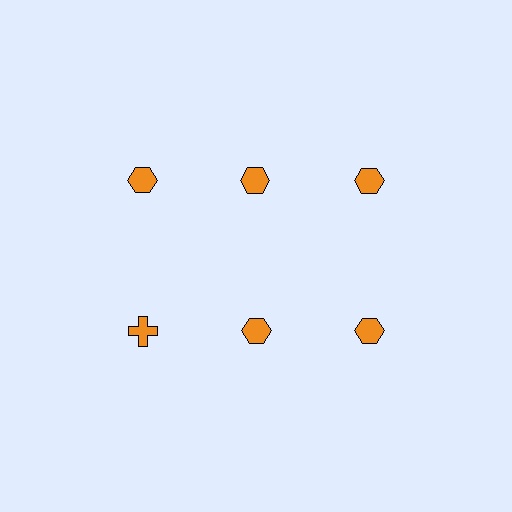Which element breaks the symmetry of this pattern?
The orange cross in the second row, leftmost column breaks the symmetry. All other shapes are orange hexagons.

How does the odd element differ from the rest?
It has a different shape: cross instead of hexagon.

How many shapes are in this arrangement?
There are 6 shapes arranged in a grid pattern.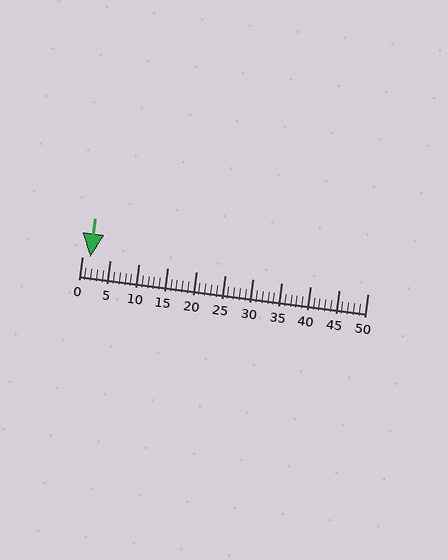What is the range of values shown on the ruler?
The ruler shows values from 0 to 50.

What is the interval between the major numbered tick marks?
The major tick marks are spaced 5 units apart.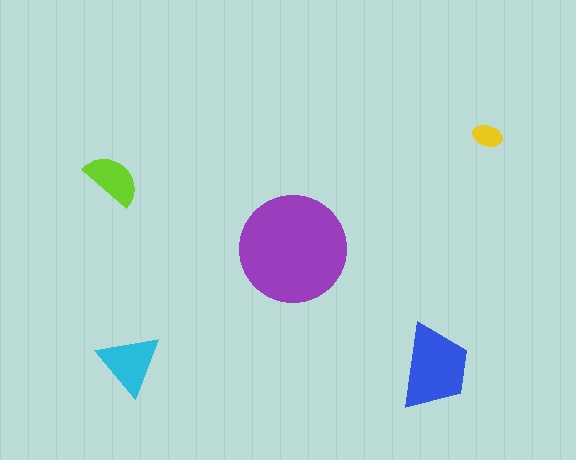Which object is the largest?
The purple circle.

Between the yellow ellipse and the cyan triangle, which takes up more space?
The cyan triangle.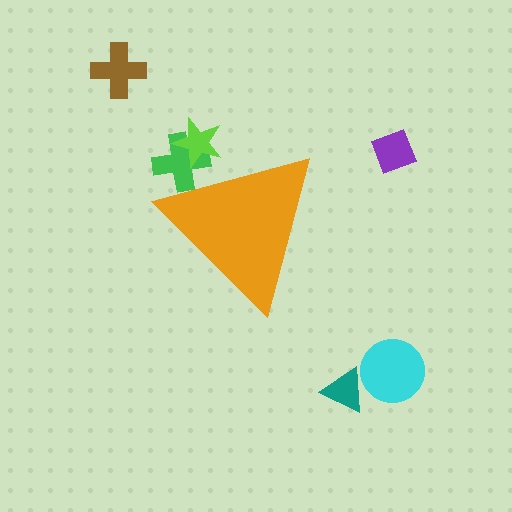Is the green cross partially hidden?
Yes, the green cross is partially hidden behind the orange triangle.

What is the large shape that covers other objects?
An orange triangle.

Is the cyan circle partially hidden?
No, the cyan circle is fully visible.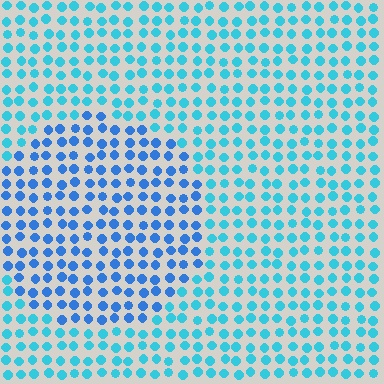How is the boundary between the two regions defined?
The boundary is defined purely by a slight shift in hue (about 29 degrees). Spacing, size, and orientation are identical on both sides.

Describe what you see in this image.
The image is filled with small cyan elements in a uniform arrangement. A circle-shaped region is visible where the elements are tinted to a slightly different hue, forming a subtle color boundary.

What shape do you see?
I see a circle.